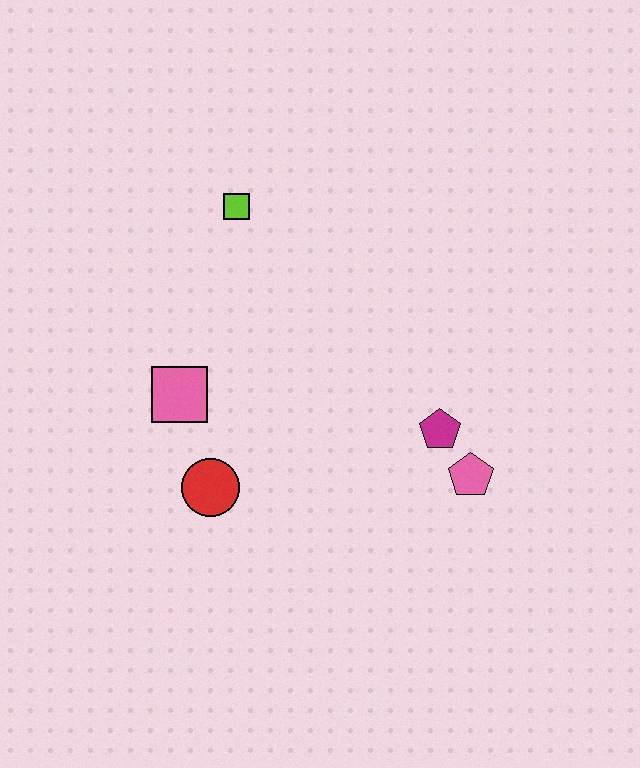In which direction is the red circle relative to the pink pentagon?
The red circle is to the left of the pink pentagon.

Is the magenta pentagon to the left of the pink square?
No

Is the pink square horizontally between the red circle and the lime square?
No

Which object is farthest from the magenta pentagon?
The lime square is farthest from the magenta pentagon.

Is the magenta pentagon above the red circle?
Yes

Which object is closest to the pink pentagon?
The magenta pentagon is closest to the pink pentagon.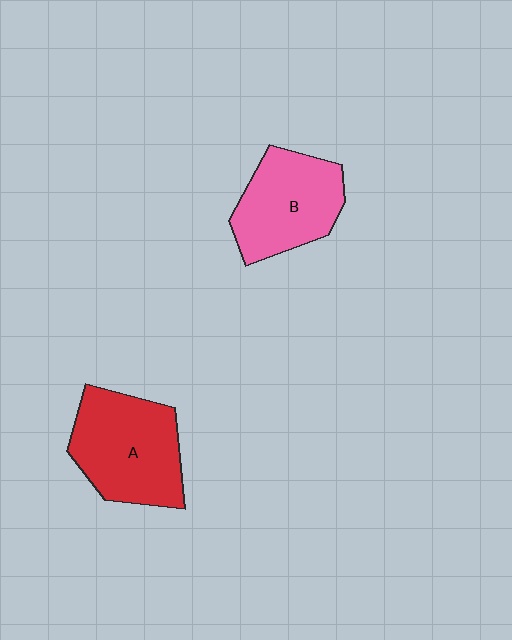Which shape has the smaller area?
Shape B (pink).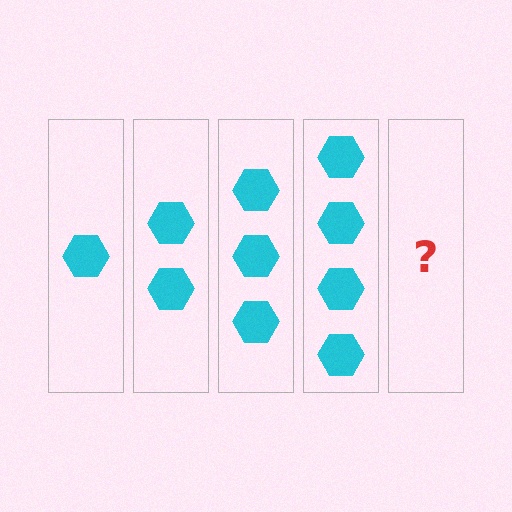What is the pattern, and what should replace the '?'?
The pattern is that each step adds one more hexagon. The '?' should be 5 hexagons.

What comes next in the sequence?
The next element should be 5 hexagons.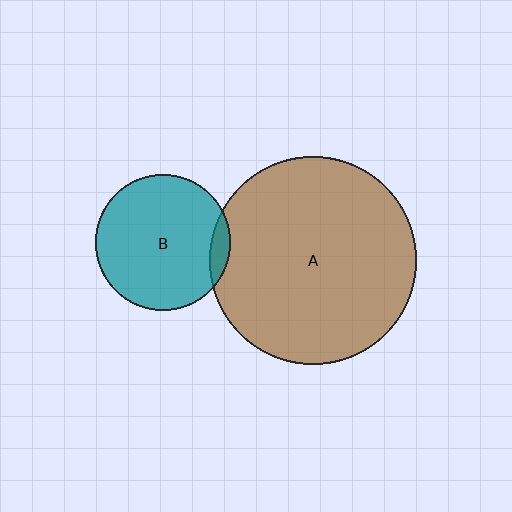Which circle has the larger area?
Circle A (brown).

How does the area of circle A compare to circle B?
Approximately 2.3 times.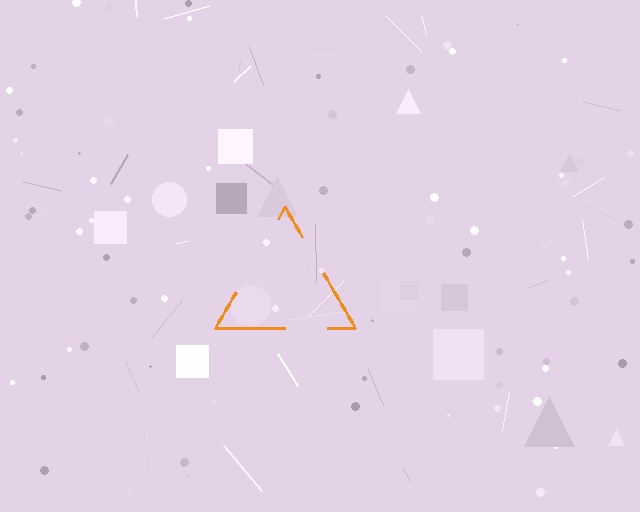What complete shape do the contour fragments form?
The contour fragments form a triangle.